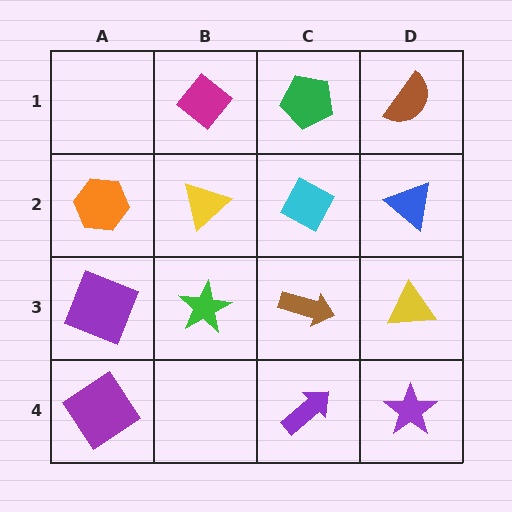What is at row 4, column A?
A purple diamond.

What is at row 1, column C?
A green pentagon.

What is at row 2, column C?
A cyan diamond.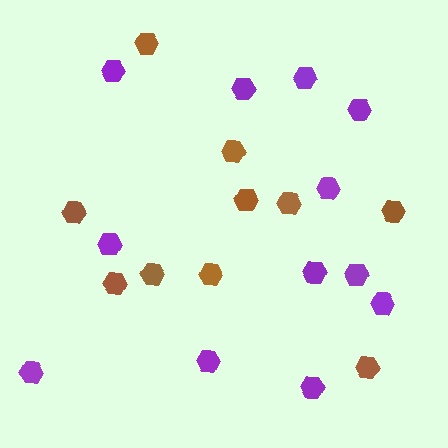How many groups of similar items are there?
There are 2 groups: one group of brown hexagons (10) and one group of purple hexagons (12).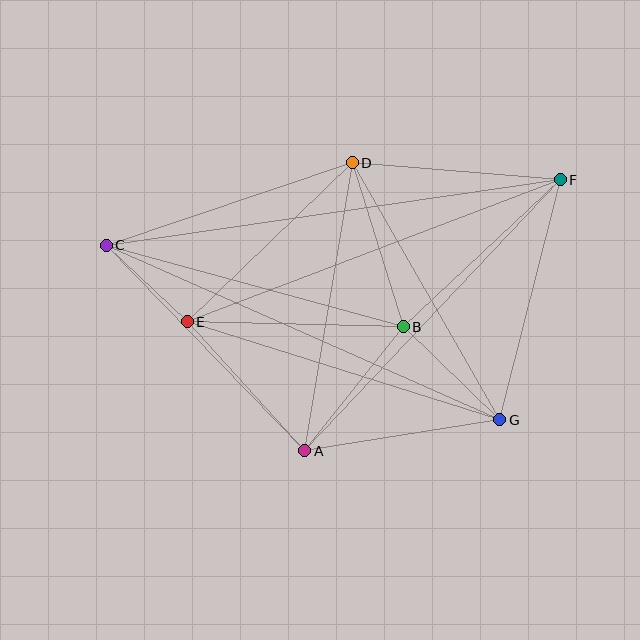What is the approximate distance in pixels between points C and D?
The distance between C and D is approximately 259 pixels.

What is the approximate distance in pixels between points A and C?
The distance between A and C is approximately 285 pixels.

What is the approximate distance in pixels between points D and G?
The distance between D and G is approximately 296 pixels.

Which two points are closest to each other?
Points C and E are closest to each other.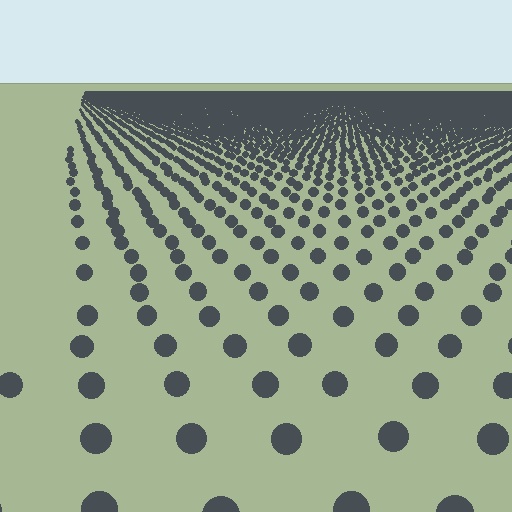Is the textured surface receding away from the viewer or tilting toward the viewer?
The surface is receding away from the viewer. Texture elements get smaller and denser toward the top.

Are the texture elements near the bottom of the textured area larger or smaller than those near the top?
Larger. Near the bottom, elements are closer to the viewer and appear at a bigger on-screen size.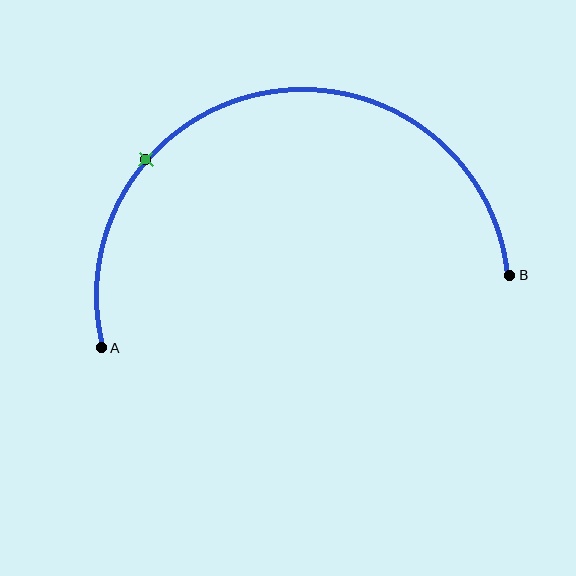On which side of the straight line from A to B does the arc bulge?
The arc bulges above the straight line connecting A and B.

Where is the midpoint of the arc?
The arc midpoint is the point on the curve farthest from the straight line joining A and B. It sits above that line.